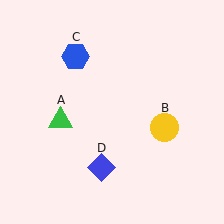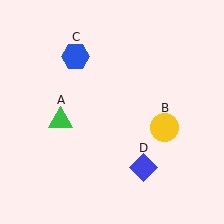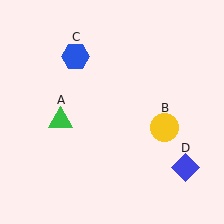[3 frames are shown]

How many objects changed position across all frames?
1 object changed position: blue diamond (object D).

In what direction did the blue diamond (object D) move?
The blue diamond (object D) moved right.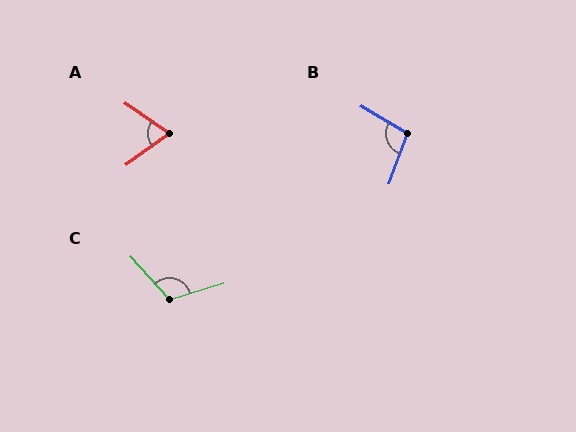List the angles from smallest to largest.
A (71°), B (100°), C (115°).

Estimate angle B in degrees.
Approximately 100 degrees.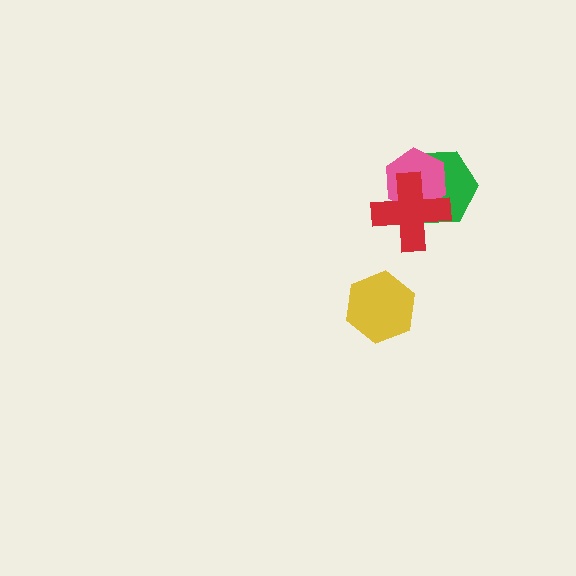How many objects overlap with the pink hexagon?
2 objects overlap with the pink hexagon.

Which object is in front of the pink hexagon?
The red cross is in front of the pink hexagon.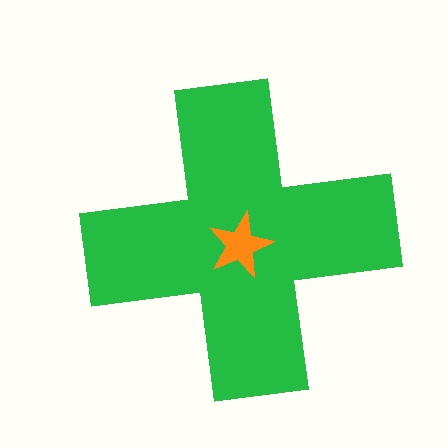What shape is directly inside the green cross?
The orange star.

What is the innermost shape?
The orange star.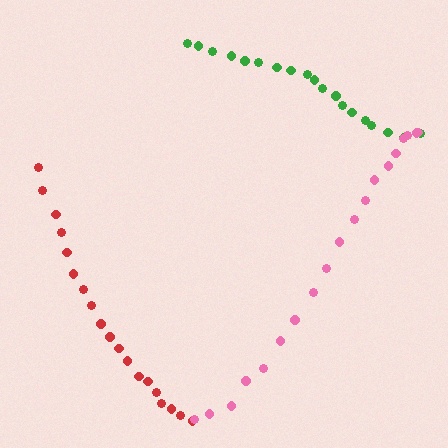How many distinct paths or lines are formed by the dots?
There are 3 distinct paths.